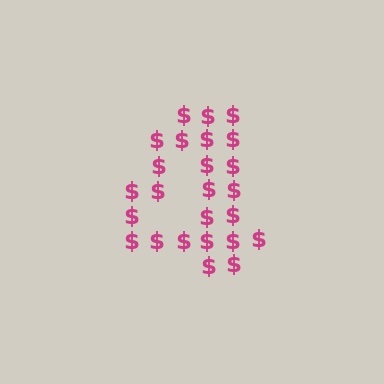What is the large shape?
The large shape is the digit 4.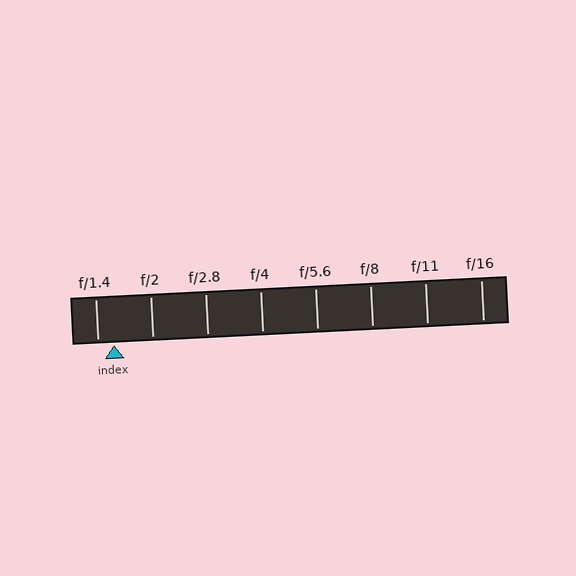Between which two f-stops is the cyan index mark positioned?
The index mark is between f/1.4 and f/2.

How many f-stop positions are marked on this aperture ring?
There are 8 f-stop positions marked.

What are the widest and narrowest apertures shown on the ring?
The widest aperture shown is f/1.4 and the narrowest is f/16.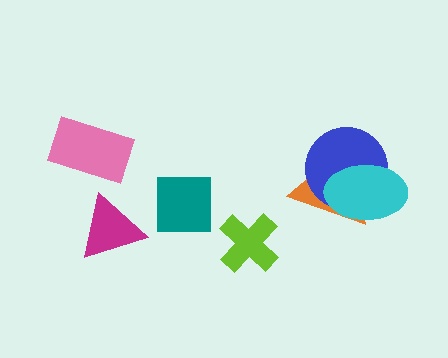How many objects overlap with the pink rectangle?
0 objects overlap with the pink rectangle.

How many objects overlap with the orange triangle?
2 objects overlap with the orange triangle.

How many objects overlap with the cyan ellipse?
2 objects overlap with the cyan ellipse.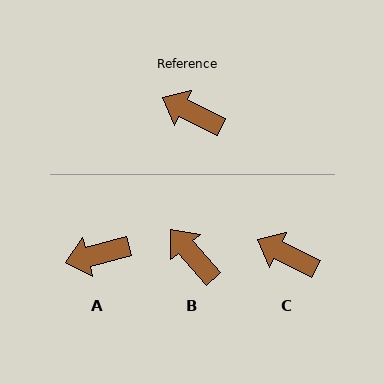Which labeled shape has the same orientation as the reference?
C.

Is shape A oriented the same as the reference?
No, it is off by about 41 degrees.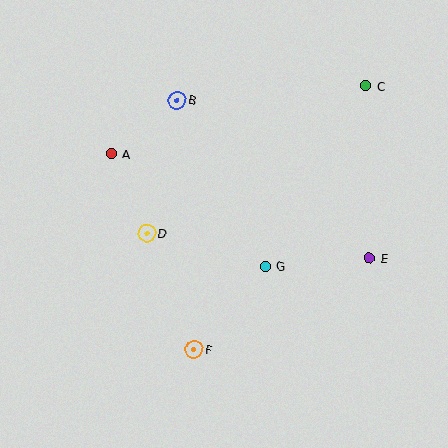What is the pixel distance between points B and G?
The distance between B and G is 188 pixels.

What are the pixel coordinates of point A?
Point A is at (111, 154).